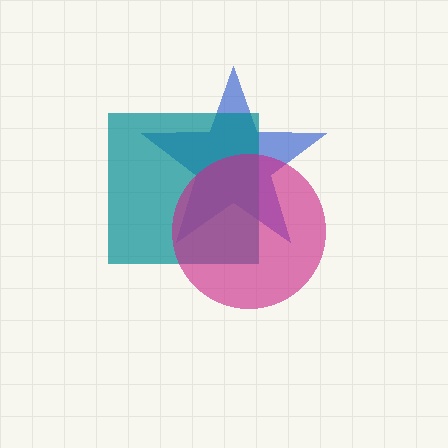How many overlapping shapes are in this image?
There are 3 overlapping shapes in the image.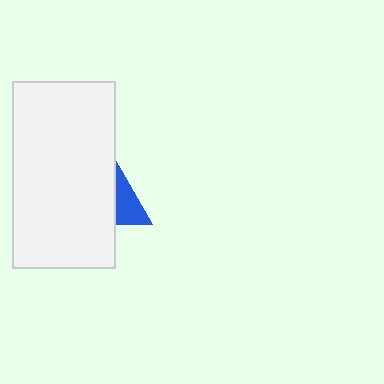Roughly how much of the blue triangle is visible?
A small part of it is visible (roughly 32%).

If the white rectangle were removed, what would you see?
You would see the complete blue triangle.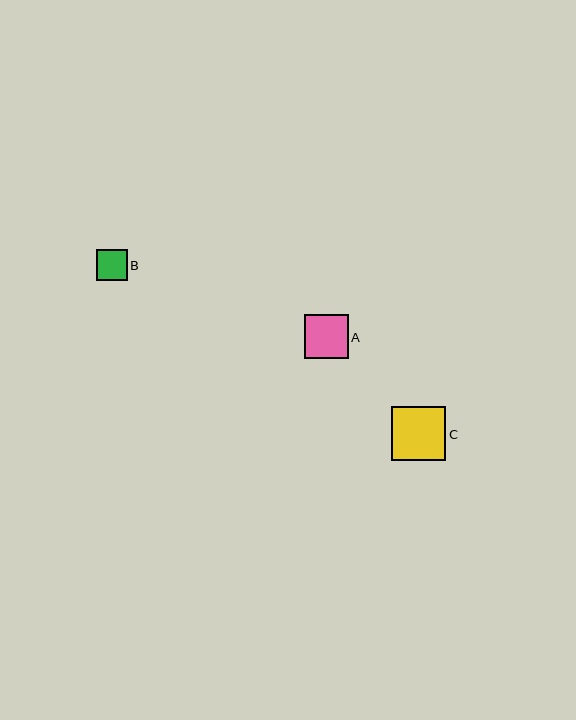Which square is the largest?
Square C is the largest with a size of approximately 54 pixels.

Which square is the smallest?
Square B is the smallest with a size of approximately 30 pixels.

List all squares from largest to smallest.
From largest to smallest: C, A, B.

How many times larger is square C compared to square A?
Square C is approximately 1.2 times the size of square A.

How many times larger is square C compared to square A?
Square C is approximately 1.2 times the size of square A.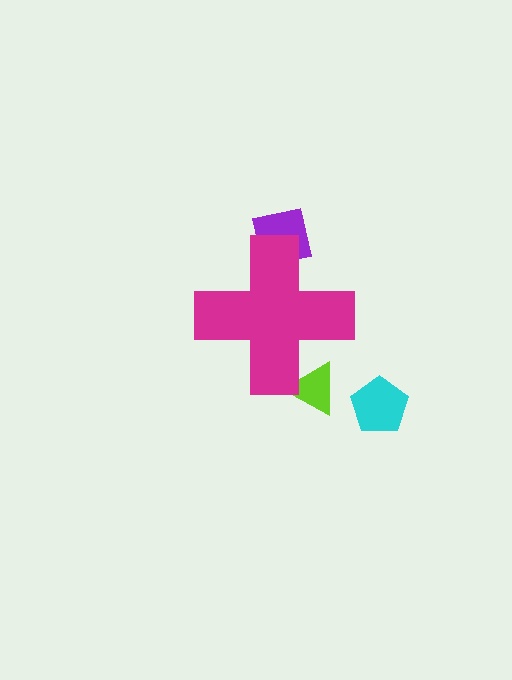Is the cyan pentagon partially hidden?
No, the cyan pentagon is fully visible.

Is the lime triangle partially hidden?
Yes, the lime triangle is partially hidden behind the magenta cross.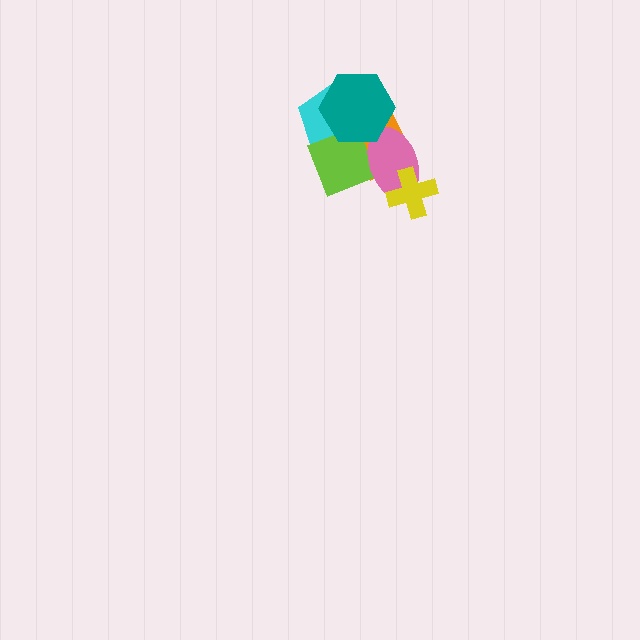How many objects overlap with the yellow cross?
1 object overlaps with the yellow cross.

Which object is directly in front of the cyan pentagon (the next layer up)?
The lime diamond is directly in front of the cyan pentagon.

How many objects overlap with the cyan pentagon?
3 objects overlap with the cyan pentagon.